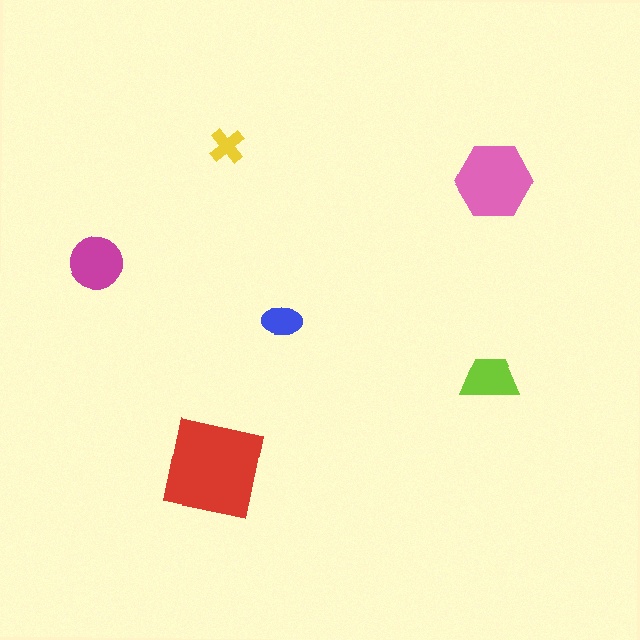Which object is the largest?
The red square.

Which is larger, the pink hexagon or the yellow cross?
The pink hexagon.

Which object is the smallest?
The yellow cross.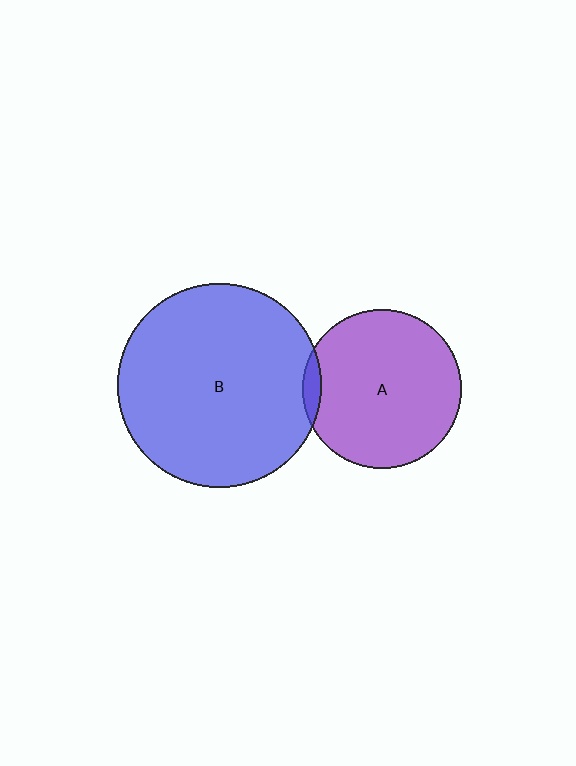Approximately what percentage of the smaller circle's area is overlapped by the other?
Approximately 5%.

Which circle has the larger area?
Circle B (blue).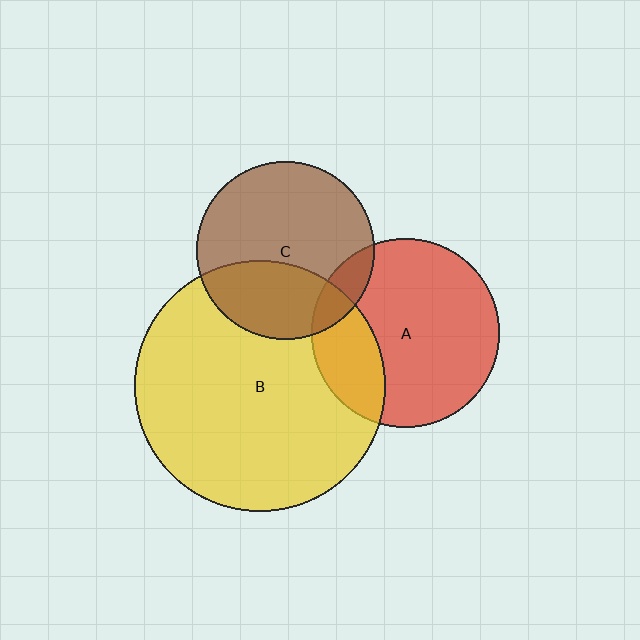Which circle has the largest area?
Circle B (yellow).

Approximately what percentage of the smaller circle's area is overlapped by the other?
Approximately 25%.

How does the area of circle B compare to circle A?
Approximately 1.8 times.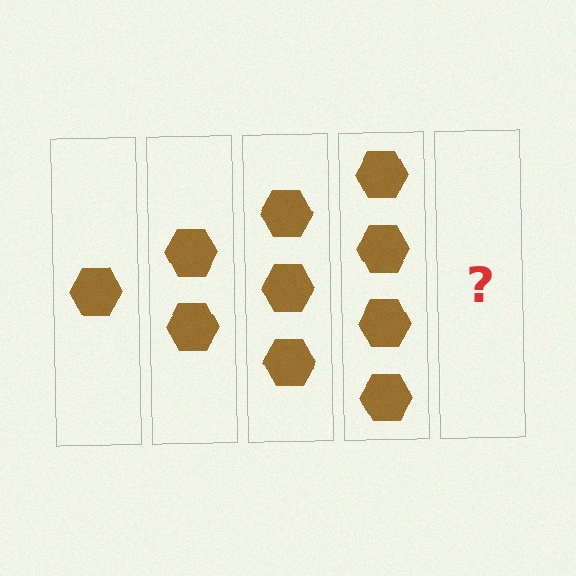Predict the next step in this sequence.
The next step is 5 hexagons.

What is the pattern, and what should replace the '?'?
The pattern is that each step adds one more hexagon. The '?' should be 5 hexagons.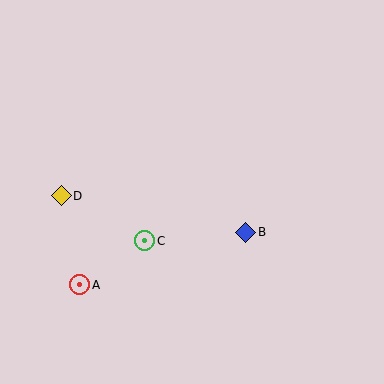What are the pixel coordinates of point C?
Point C is at (145, 241).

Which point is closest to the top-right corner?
Point B is closest to the top-right corner.